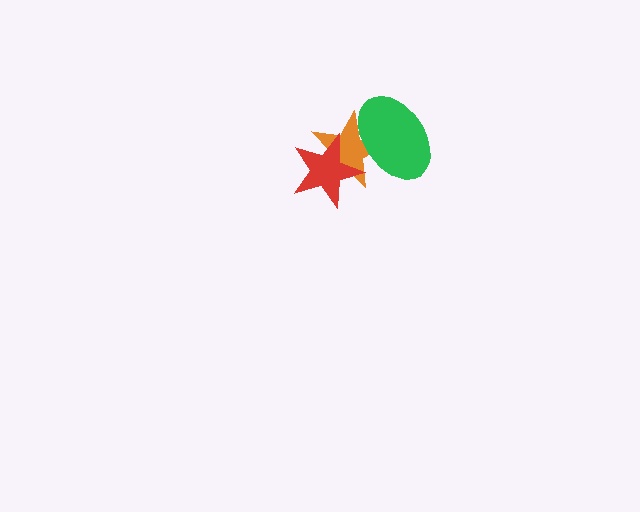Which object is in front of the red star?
The green ellipse is in front of the red star.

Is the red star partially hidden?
Yes, it is partially covered by another shape.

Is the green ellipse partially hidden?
No, no other shape covers it.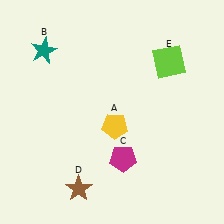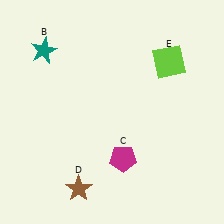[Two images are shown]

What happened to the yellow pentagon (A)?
The yellow pentagon (A) was removed in Image 2. It was in the bottom-right area of Image 1.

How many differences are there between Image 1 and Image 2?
There is 1 difference between the two images.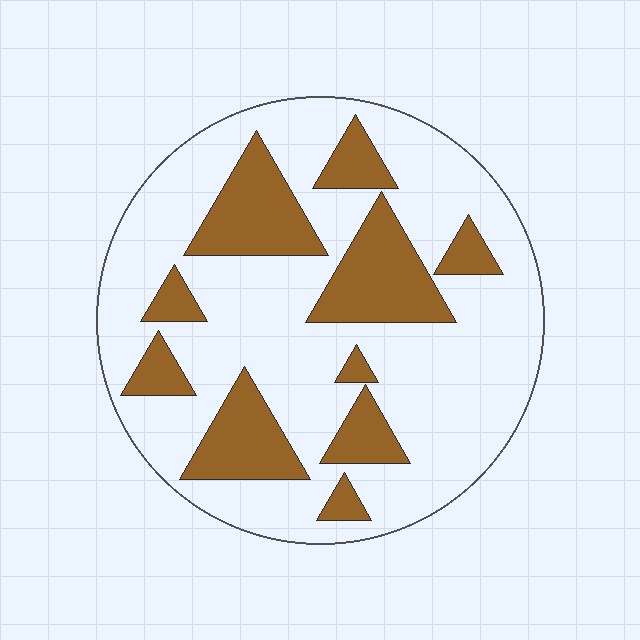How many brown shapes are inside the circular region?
10.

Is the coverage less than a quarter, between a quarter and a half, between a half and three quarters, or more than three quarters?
Between a quarter and a half.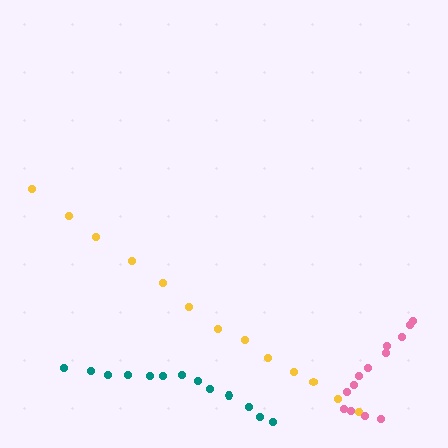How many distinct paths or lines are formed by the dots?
There are 3 distinct paths.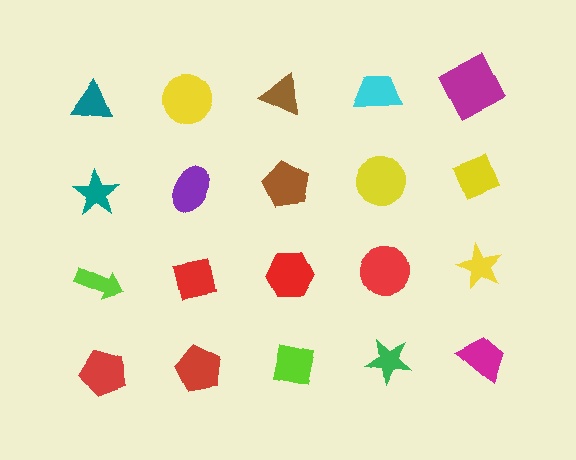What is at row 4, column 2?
A red pentagon.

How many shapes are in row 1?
5 shapes.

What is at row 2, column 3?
A brown pentagon.